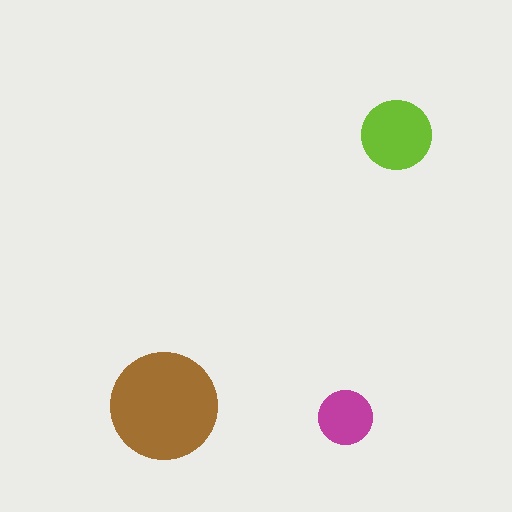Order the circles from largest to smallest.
the brown one, the lime one, the magenta one.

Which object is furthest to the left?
The brown circle is leftmost.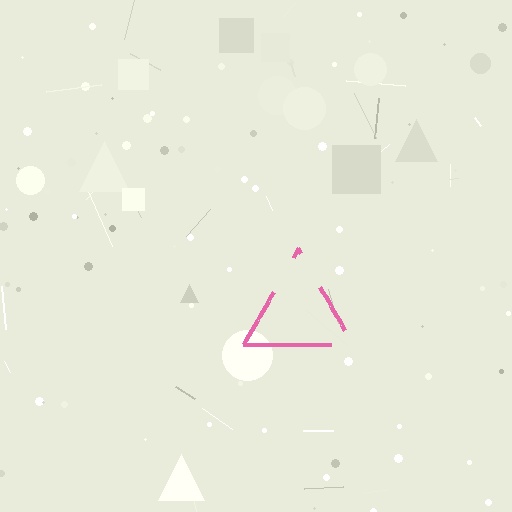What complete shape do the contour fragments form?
The contour fragments form a triangle.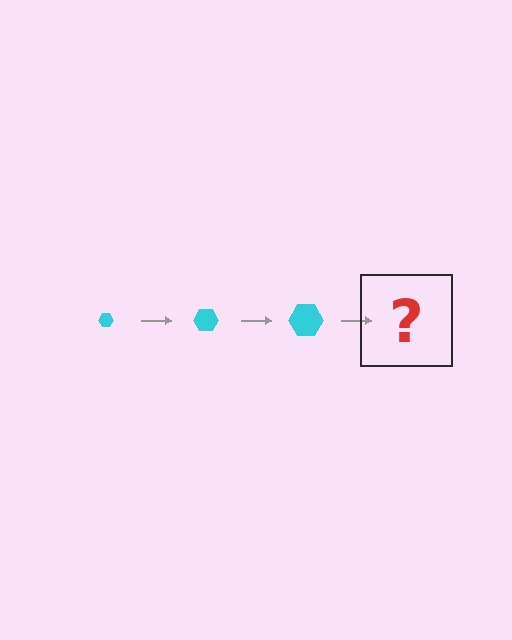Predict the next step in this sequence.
The next step is a cyan hexagon, larger than the previous one.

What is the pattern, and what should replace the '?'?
The pattern is that the hexagon gets progressively larger each step. The '?' should be a cyan hexagon, larger than the previous one.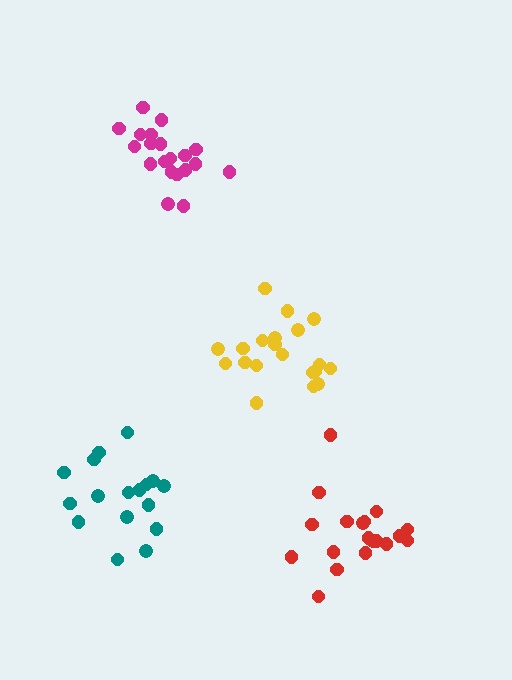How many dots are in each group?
Group 1: 17 dots, Group 2: 19 dots, Group 3: 20 dots, Group 4: 20 dots (76 total).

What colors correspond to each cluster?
The clusters are colored: teal, red, magenta, yellow.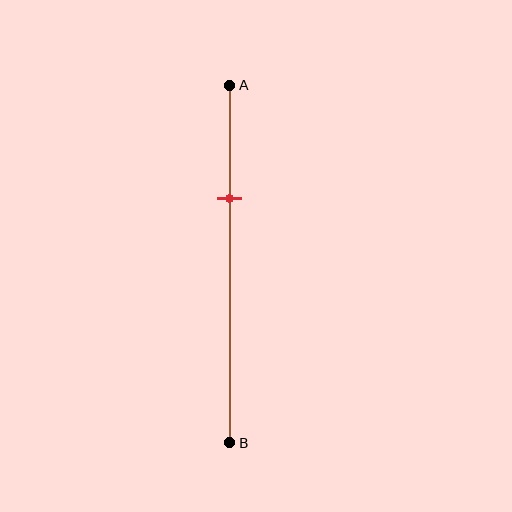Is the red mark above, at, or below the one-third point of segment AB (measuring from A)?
The red mark is approximately at the one-third point of segment AB.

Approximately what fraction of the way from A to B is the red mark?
The red mark is approximately 30% of the way from A to B.